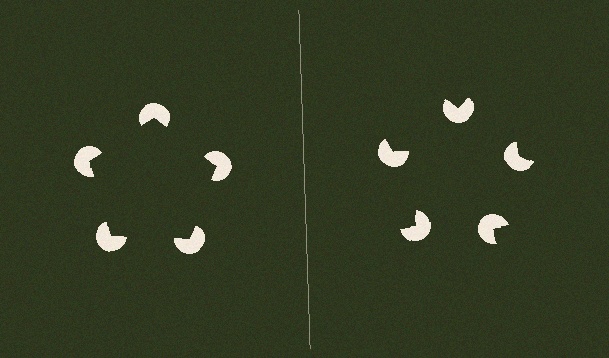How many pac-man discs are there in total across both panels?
10 — 5 on each side.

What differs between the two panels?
The pac-man discs are positioned identically on both sides; only the wedge orientations differ. On the left they align to a pentagon; on the right they are misaligned.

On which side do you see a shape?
An illusory pentagon appears on the left side. On the right side the wedge cuts are rotated, so no coherent shape forms.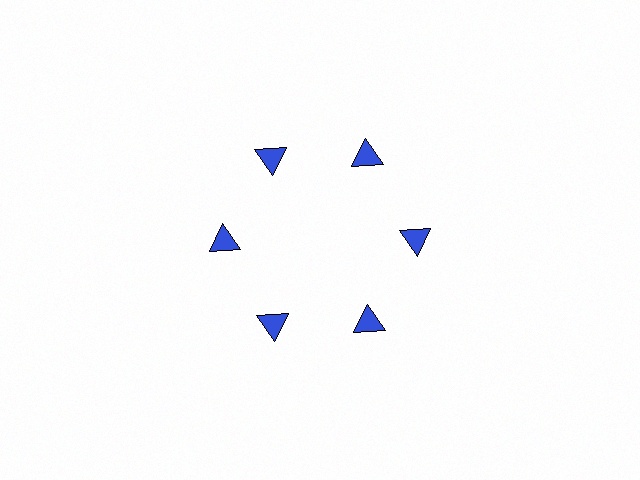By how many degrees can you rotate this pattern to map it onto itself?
The pattern maps onto itself every 60 degrees of rotation.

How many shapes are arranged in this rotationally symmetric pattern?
There are 6 shapes, arranged in 6 groups of 1.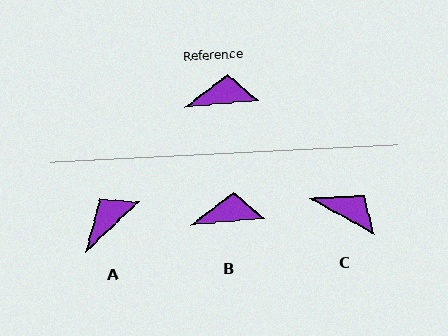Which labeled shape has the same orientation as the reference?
B.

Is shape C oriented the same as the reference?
No, it is off by about 35 degrees.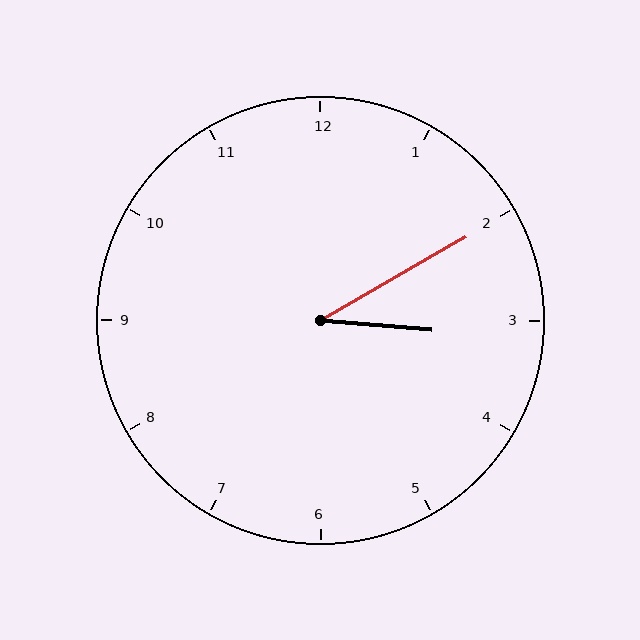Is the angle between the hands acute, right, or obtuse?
It is acute.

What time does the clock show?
3:10.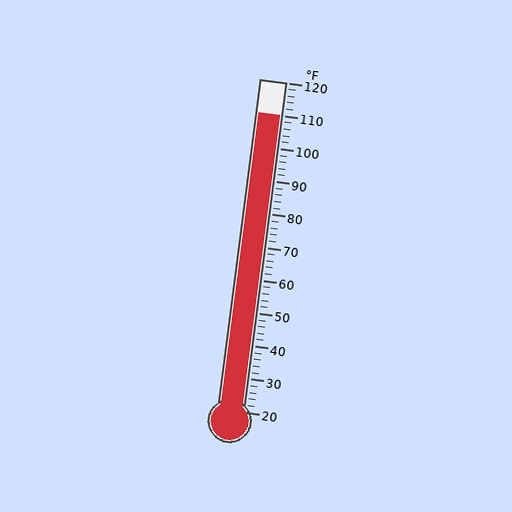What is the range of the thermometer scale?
The thermometer scale ranges from 20°F to 120°F.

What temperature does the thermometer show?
The thermometer shows approximately 110°F.